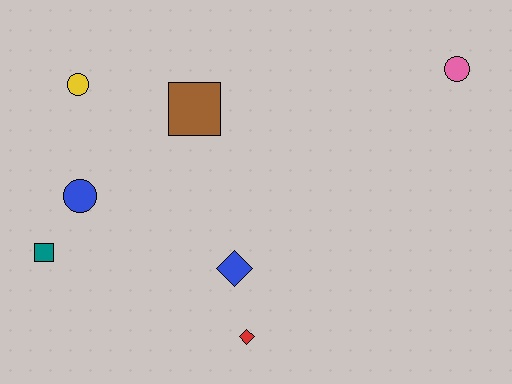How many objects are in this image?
There are 7 objects.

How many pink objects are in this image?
There is 1 pink object.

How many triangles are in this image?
There are no triangles.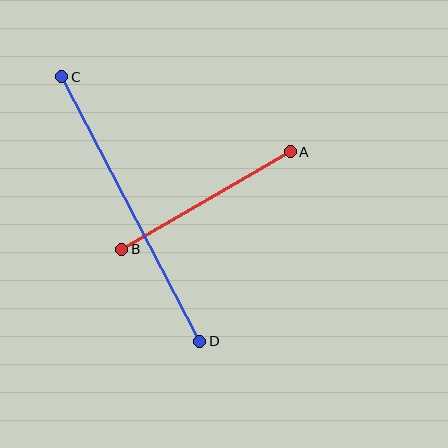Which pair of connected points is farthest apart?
Points C and D are farthest apart.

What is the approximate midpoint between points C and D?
The midpoint is at approximately (131, 209) pixels.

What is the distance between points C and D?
The distance is approximately 298 pixels.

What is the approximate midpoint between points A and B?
The midpoint is at approximately (206, 201) pixels.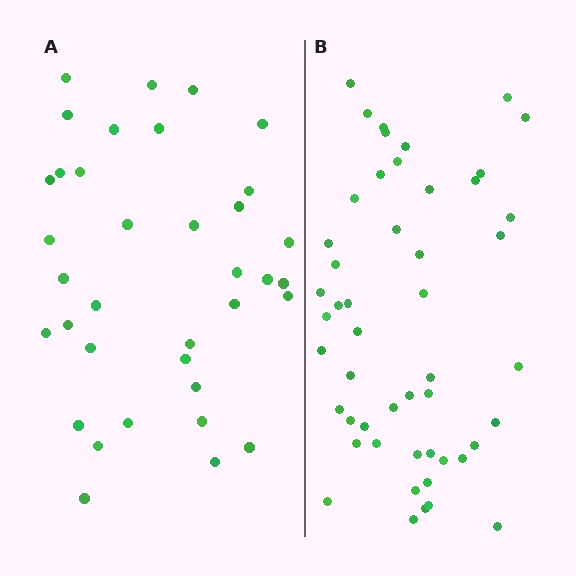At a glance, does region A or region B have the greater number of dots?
Region B (the right region) has more dots.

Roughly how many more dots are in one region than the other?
Region B has approximately 15 more dots than region A.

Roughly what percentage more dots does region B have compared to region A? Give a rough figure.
About 40% more.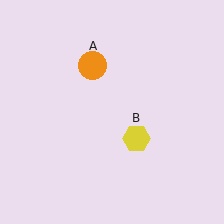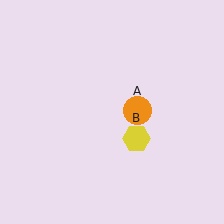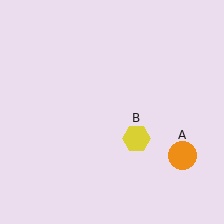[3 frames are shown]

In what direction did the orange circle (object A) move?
The orange circle (object A) moved down and to the right.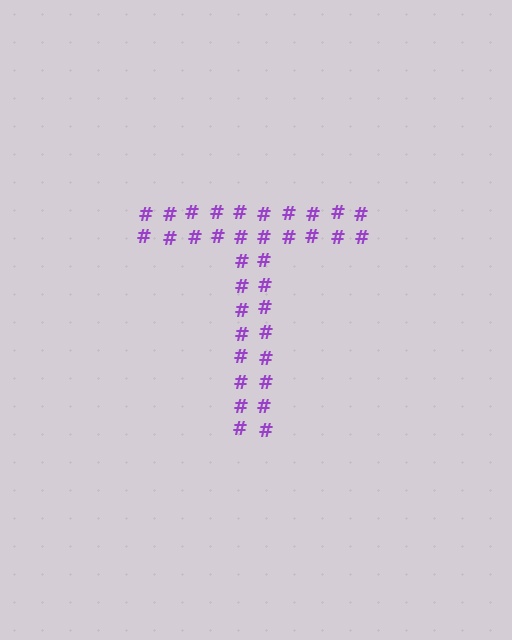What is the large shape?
The large shape is the letter T.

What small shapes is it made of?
It is made of small hash symbols.